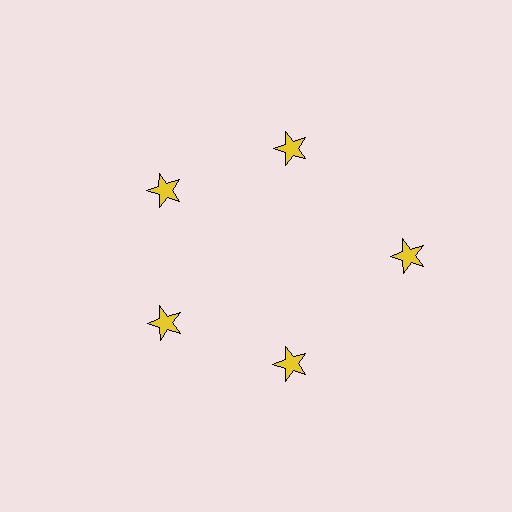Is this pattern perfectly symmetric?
No. The 5 yellow stars are arranged in a ring, but one element near the 3 o'clock position is pushed outward from the center, breaking the 5-fold rotational symmetry.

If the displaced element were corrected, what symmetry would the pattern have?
It would have 5-fold rotational symmetry — the pattern would map onto itself every 72 degrees.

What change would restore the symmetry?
The symmetry would be restored by moving it inward, back onto the ring so that all 5 stars sit at equal angles and equal distance from the center.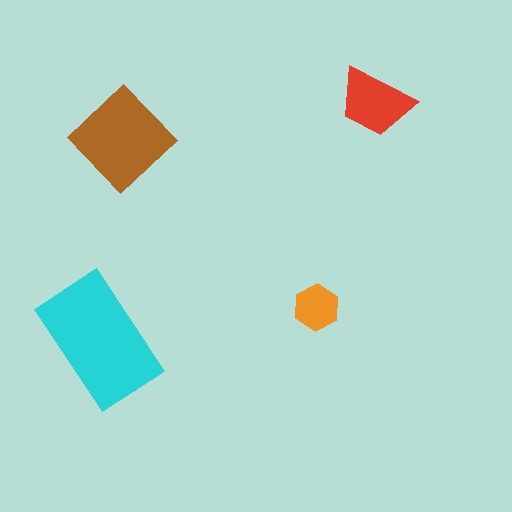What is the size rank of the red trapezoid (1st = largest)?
3rd.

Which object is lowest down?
The cyan rectangle is bottommost.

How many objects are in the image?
There are 4 objects in the image.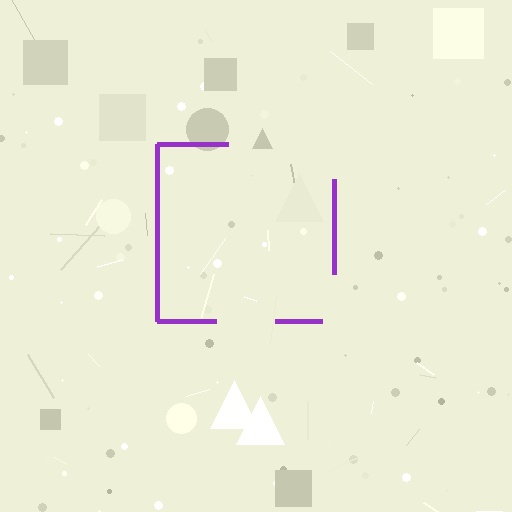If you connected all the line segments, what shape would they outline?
They would outline a square.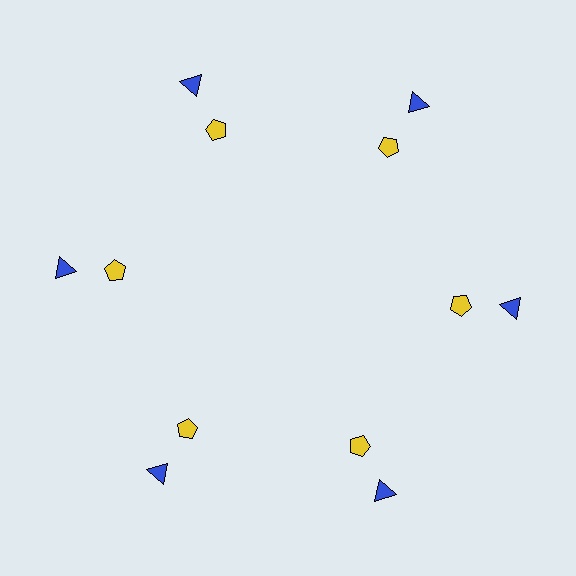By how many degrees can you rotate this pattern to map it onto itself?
The pattern maps onto itself every 60 degrees of rotation.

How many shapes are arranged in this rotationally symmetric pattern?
There are 12 shapes, arranged in 6 groups of 2.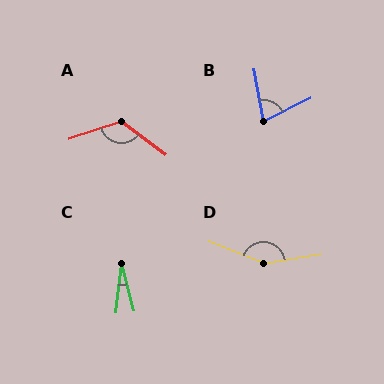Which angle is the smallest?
C, at approximately 21 degrees.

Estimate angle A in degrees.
Approximately 125 degrees.